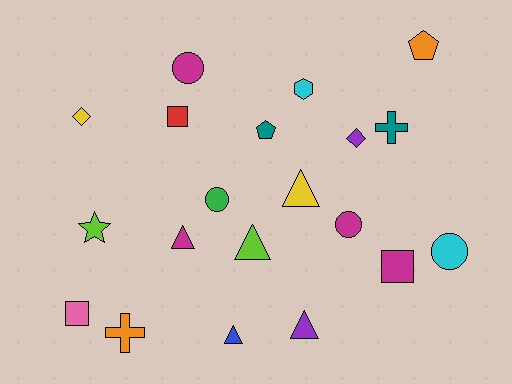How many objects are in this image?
There are 20 objects.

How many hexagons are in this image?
There is 1 hexagon.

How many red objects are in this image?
There is 1 red object.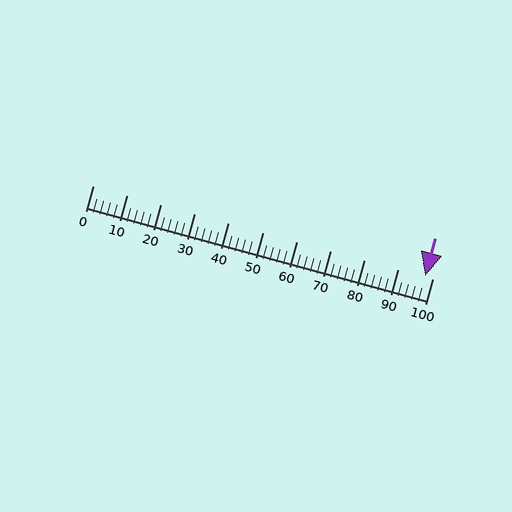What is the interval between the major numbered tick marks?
The major tick marks are spaced 10 units apart.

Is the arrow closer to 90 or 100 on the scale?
The arrow is closer to 100.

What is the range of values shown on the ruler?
The ruler shows values from 0 to 100.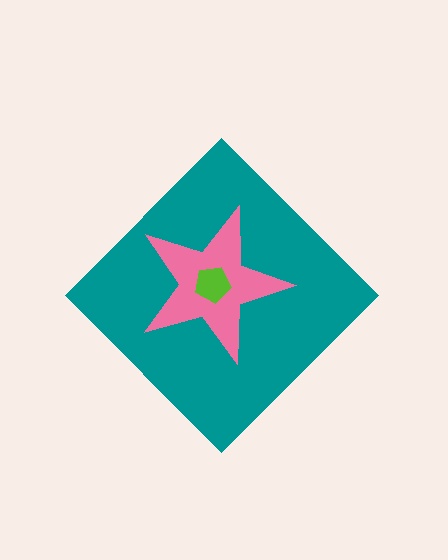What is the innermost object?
The lime pentagon.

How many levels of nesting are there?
3.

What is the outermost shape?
The teal diamond.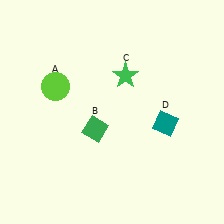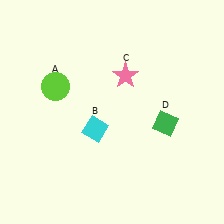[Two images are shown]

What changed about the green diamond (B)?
In Image 1, B is green. In Image 2, it changed to cyan.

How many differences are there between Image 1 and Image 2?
There are 3 differences between the two images.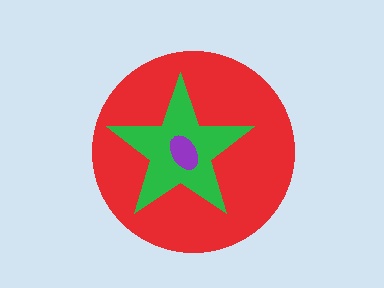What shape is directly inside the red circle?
The green star.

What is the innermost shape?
The purple ellipse.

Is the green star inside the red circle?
Yes.